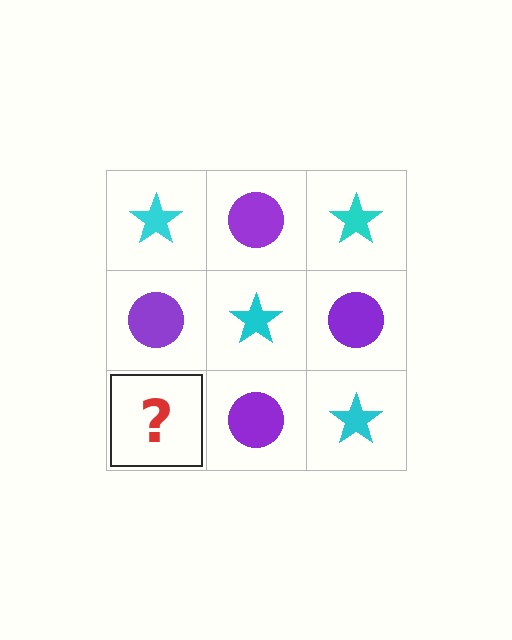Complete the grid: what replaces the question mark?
The question mark should be replaced with a cyan star.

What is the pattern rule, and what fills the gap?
The rule is that it alternates cyan star and purple circle in a checkerboard pattern. The gap should be filled with a cyan star.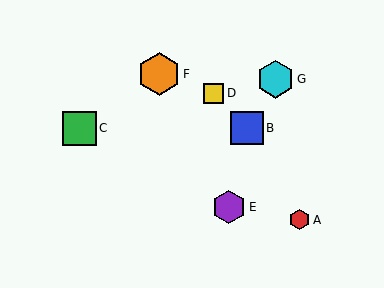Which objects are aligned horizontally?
Objects B, C are aligned horizontally.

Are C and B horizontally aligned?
Yes, both are at y≈128.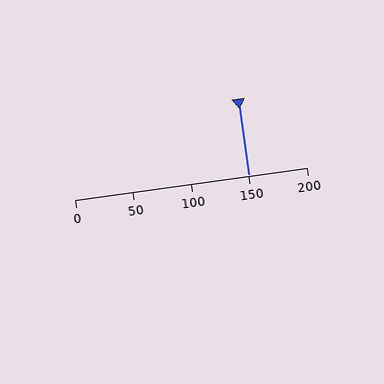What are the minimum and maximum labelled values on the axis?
The axis runs from 0 to 200.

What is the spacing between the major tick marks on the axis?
The major ticks are spaced 50 apart.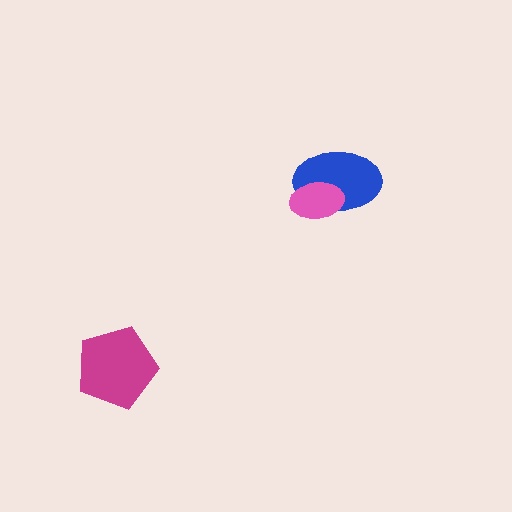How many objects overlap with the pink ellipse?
1 object overlaps with the pink ellipse.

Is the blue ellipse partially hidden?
Yes, it is partially covered by another shape.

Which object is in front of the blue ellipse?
The pink ellipse is in front of the blue ellipse.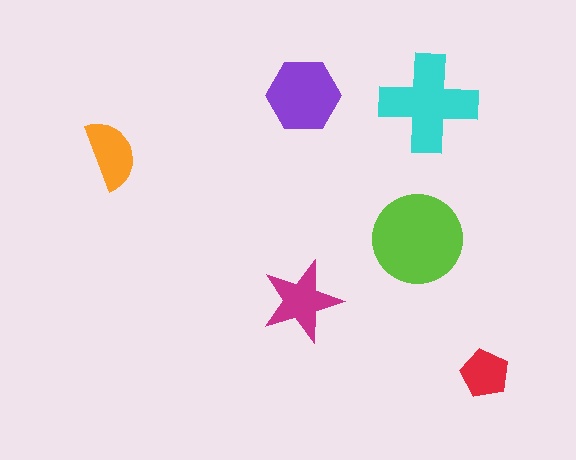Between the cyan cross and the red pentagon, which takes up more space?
The cyan cross.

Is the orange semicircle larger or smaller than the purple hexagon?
Smaller.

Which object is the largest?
The lime circle.